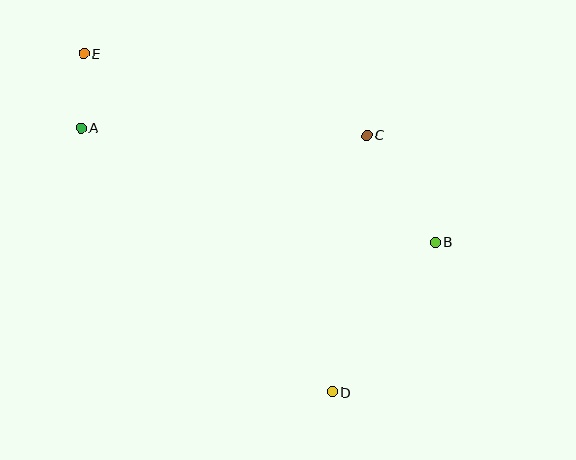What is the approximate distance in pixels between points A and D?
The distance between A and D is approximately 365 pixels.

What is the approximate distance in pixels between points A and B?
The distance between A and B is approximately 372 pixels.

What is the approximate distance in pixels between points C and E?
The distance between C and E is approximately 295 pixels.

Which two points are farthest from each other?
Points D and E are farthest from each other.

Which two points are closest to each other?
Points A and E are closest to each other.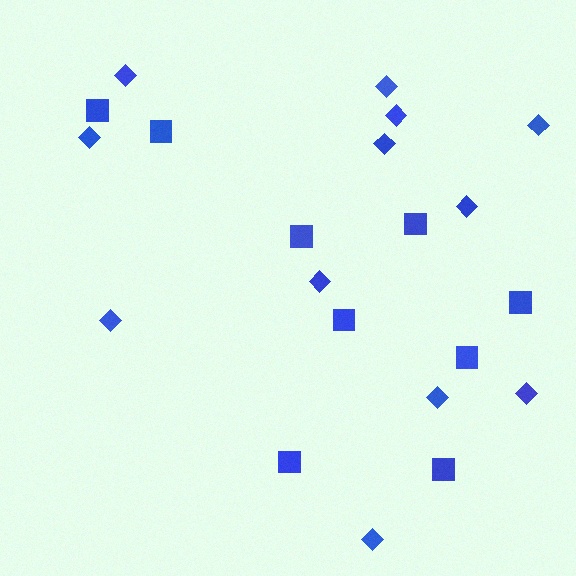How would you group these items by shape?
There are 2 groups: one group of diamonds (12) and one group of squares (9).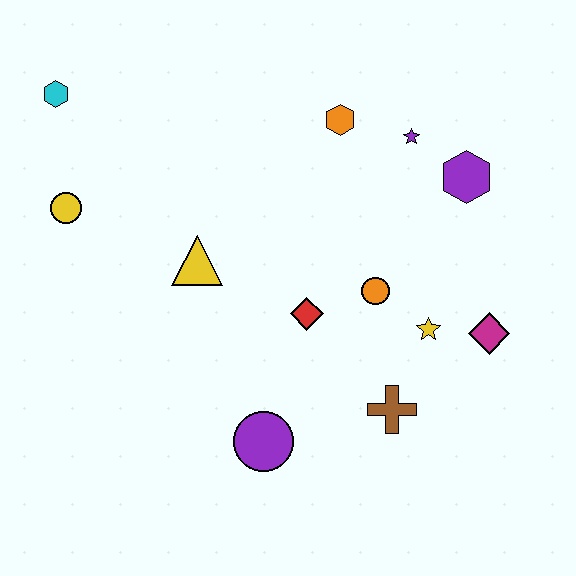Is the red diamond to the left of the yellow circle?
No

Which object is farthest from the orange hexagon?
The purple circle is farthest from the orange hexagon.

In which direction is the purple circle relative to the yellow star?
The purple circle is to the left of the yellow star.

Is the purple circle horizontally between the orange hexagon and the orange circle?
No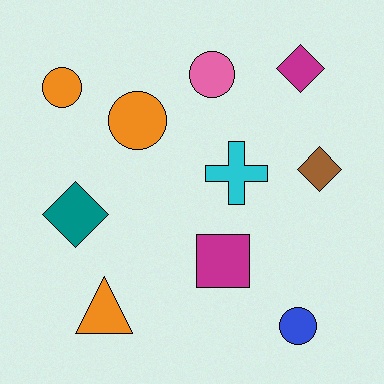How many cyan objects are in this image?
There is 1 cyan object.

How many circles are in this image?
There are 4 circles.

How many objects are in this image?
There are 10 objects.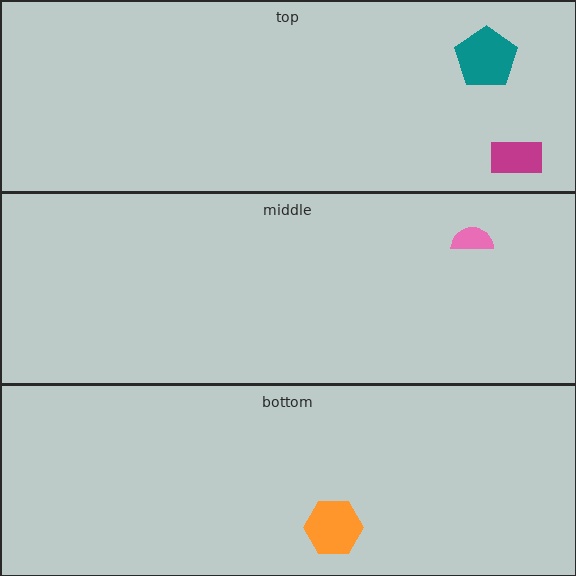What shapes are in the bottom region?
The orange hexagon.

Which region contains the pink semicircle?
The middle region.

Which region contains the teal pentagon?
The top region.